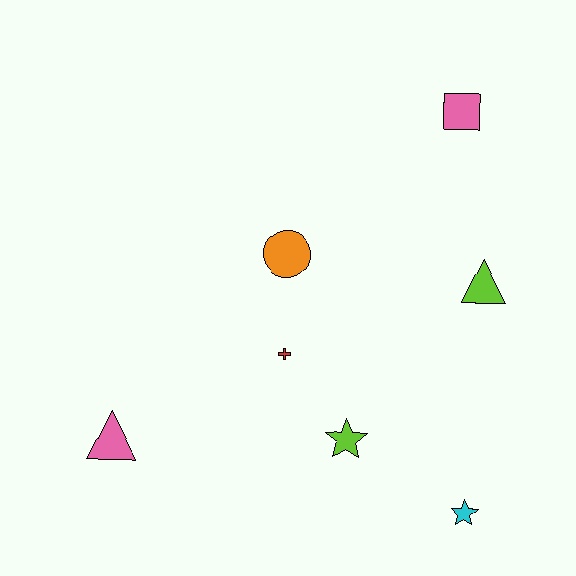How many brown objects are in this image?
There are no brown objects.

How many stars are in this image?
There are 2 stars.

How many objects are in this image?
There are 7 objects.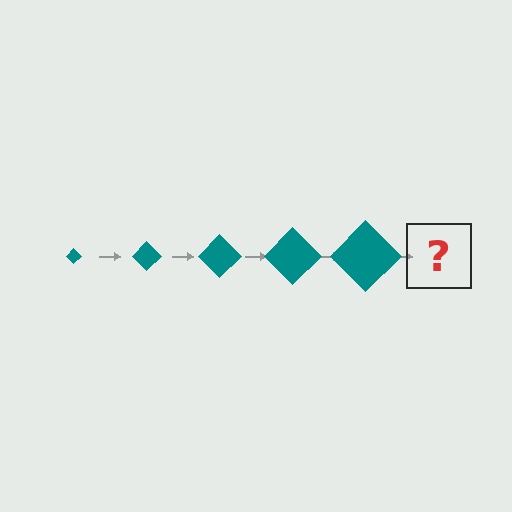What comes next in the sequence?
The next element should be a teal diamond, larger than the previous one.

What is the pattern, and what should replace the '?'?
The pattern is that the diamond gets progressively larger each step. The '?' should be a teal diamond, larger than the previous one.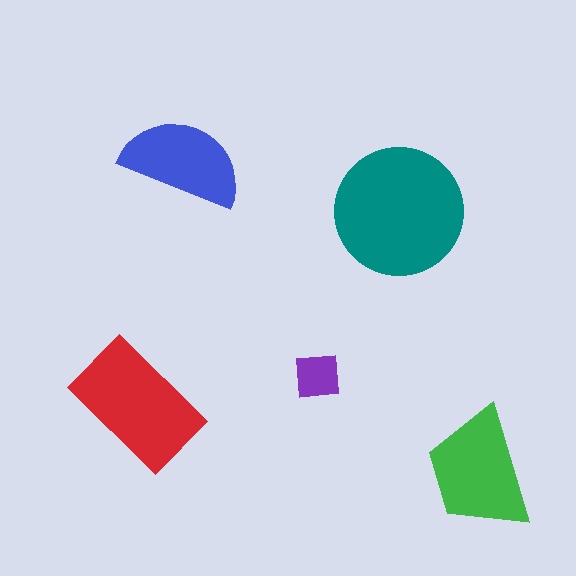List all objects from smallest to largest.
The purple square, the blue semicircle, the green trapezoid, the red rectangle, the teal circle.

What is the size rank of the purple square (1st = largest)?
5th.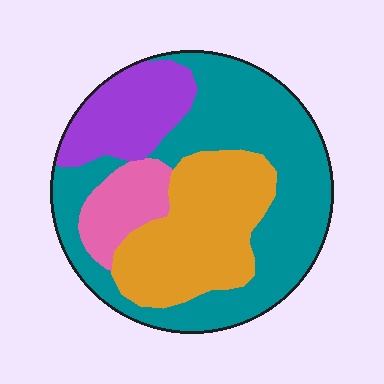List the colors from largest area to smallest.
From largest to smallest: teal, orange, purple, pink.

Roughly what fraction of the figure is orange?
Orange takes up between a sixth and a third of the figure.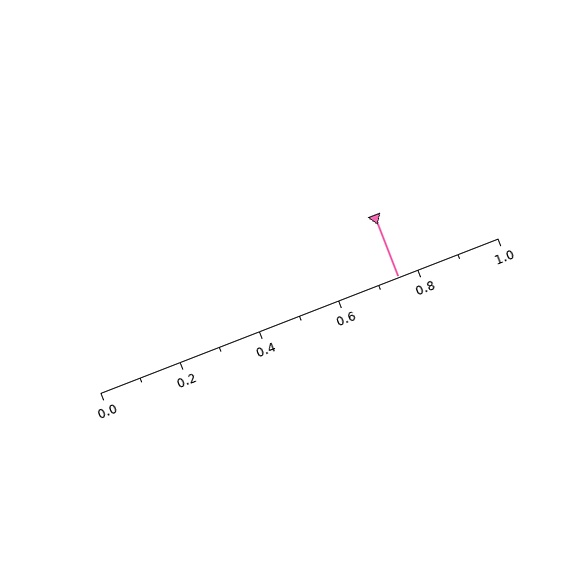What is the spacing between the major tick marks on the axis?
The major ticks are spaced 0.2 apart.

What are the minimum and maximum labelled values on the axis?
The axis runs from 0.0 to 1.0.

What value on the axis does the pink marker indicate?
The marker indicates approximately 0.75.